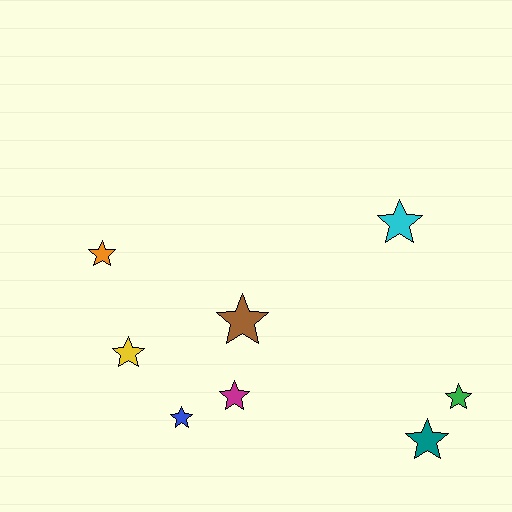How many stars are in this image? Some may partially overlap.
There are 8 stars.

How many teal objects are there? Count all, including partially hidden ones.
There is 1 teal object.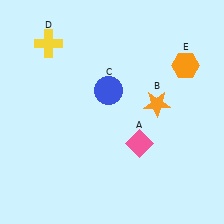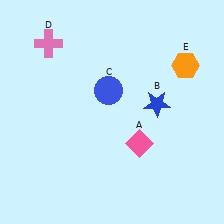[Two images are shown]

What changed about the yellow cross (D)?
In Image 1, D is yellow. In Image 2, it changed to pink.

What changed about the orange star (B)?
In Image 1, B is orange. In Image 2, it changed to blue.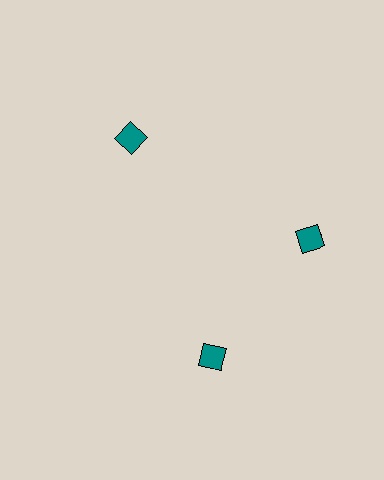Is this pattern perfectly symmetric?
No. The 3 teal diamonds are arranged in a ring, but one element near the 7 o'clock position is rotated out of alignment along the ring, breaking the 3-fold rotational symmetry.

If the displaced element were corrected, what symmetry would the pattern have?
It would have 3-fold rotational symmetry — the pattern would map onto itself every 120 degrees.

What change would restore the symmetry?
The symmetry would be restored by rotating it back into even spacing with its neighbors so that all 3 diamonds sit at equal angles and equal distance from the center.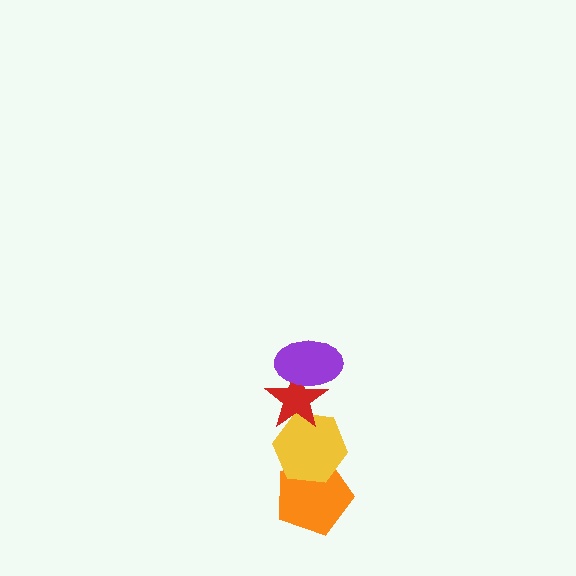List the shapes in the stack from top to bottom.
From top to bottom: the purple ellipse, the red star, the yellow hexagon, the orange pentagon.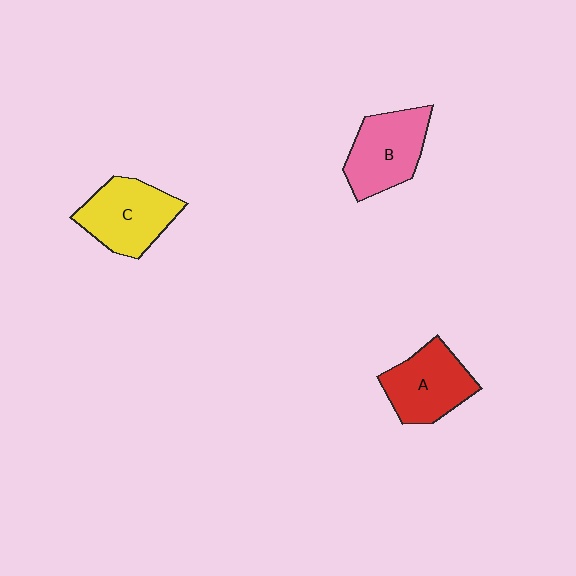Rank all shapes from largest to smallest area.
From largest to smallest: C (yellow), B (pink), A (red).